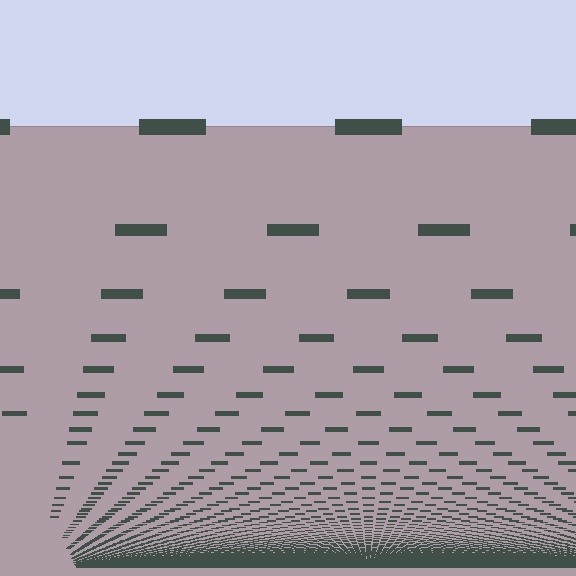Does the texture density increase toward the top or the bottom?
Density increases toward the bottom.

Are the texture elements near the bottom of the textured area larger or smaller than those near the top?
Smaller. The gradient is inverted — elements near the bottom are smaller and denser.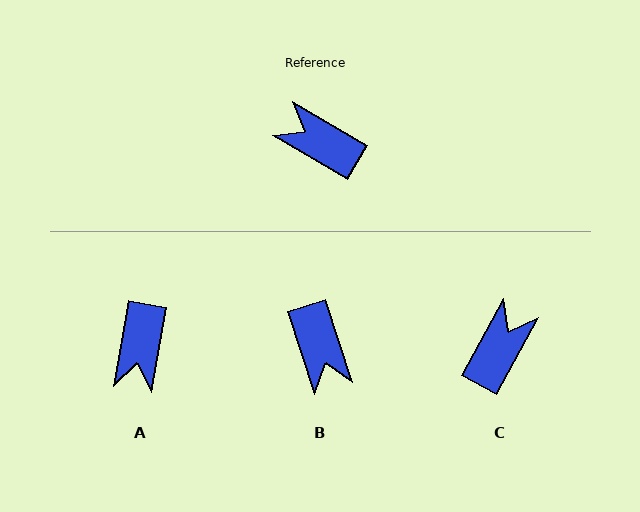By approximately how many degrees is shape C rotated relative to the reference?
Approximately 88 degrees clockwise.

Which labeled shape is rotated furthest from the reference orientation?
B, about 138 degrees away.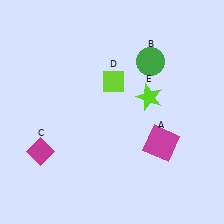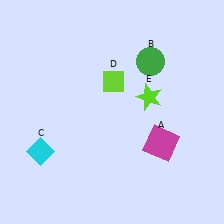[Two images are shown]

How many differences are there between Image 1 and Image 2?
There is 1 difference between the two images.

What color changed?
The diamond (C) changed from magenta in Image 1 to cyan in Image 2.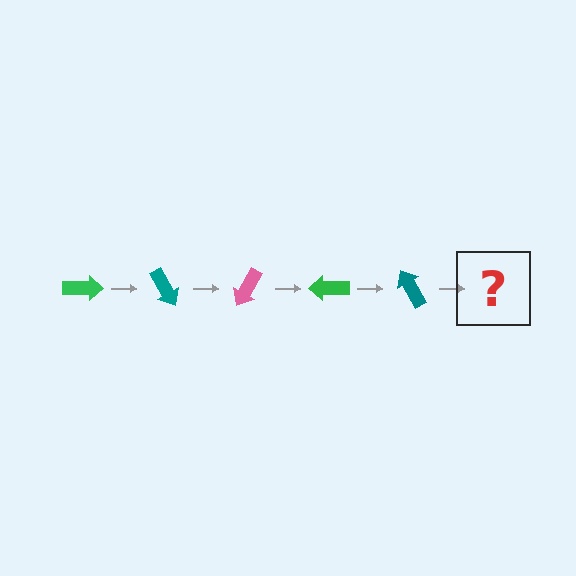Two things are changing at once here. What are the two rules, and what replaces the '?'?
The two rules are that it rotates 60 degrees each step and the color cycles through green, teal, and pink. The '?' should be a pink arrow, rotated 300 degrees from the start.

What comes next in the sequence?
The next element should be a pink arrow, rotated 300 degrees from the start.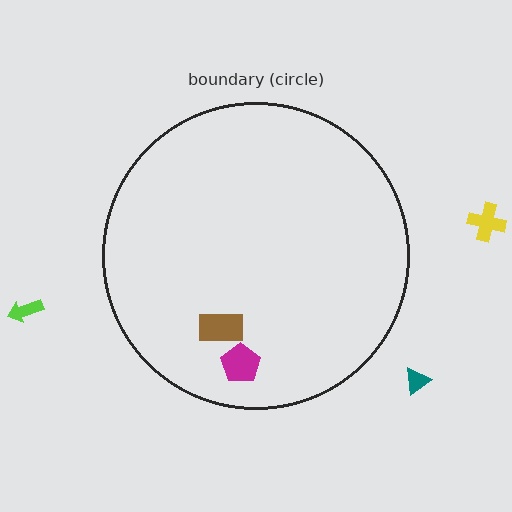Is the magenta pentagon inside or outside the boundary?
Inside.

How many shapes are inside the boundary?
2 inside, 3 outside.